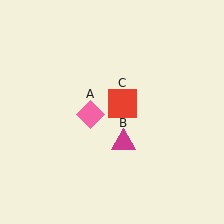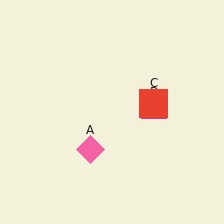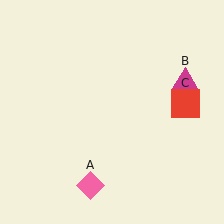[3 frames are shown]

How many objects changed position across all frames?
3 objects changed position: pink diamond (object A), magenta triangle (object B), red square (object C).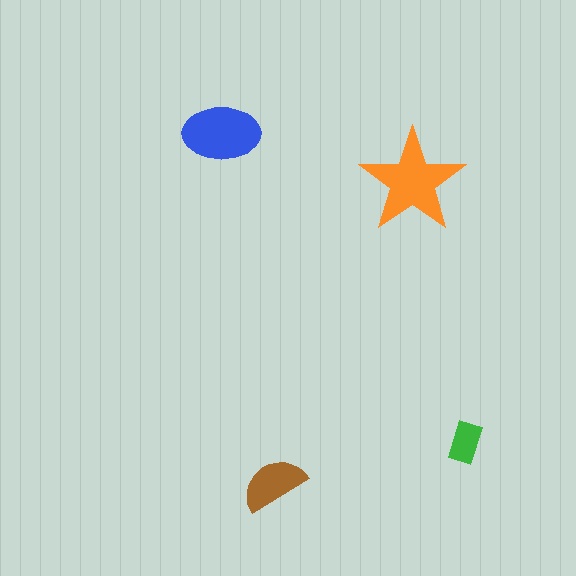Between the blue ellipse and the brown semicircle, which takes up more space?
The blue ellipse.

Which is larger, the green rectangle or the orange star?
The orange star.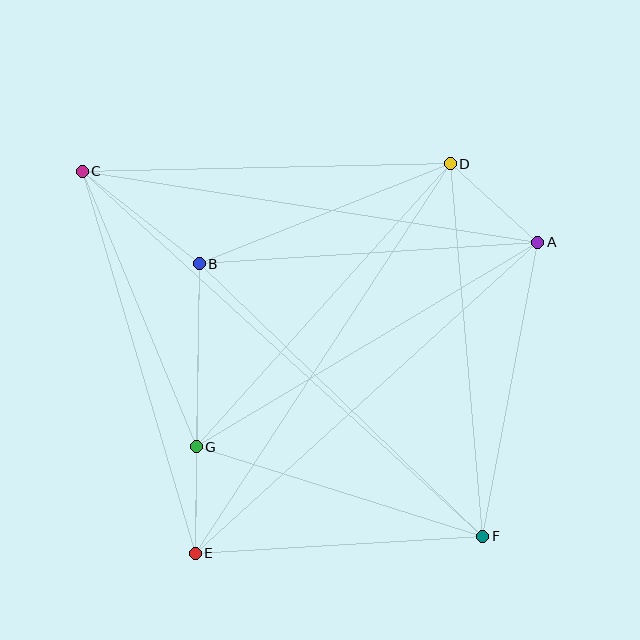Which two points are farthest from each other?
Points C and F are farthest from each other.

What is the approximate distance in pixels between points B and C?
The distance between B and C is approximately 149 pixels.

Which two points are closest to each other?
Points E and G are closest to each other.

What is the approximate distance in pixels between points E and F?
The distance between E and F is approximately 288 pixels.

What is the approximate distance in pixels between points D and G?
The distance between D and G is approximately 380 pixels.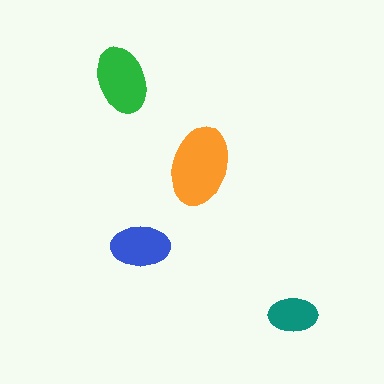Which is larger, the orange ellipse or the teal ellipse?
The orange one.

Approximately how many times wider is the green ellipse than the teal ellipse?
About 1.5 times wider.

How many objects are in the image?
There are 4 objects in the image.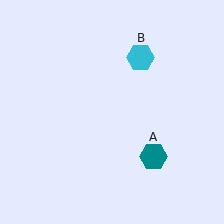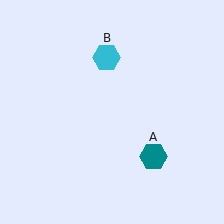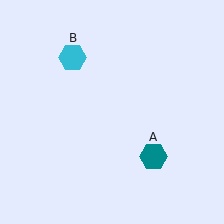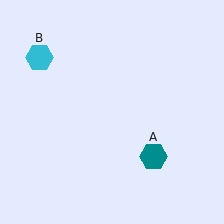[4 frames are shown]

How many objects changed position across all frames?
1 object changed position: cyan hexagon (object B).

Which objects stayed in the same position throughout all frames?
Teal hexagon (object A) remained stationary.